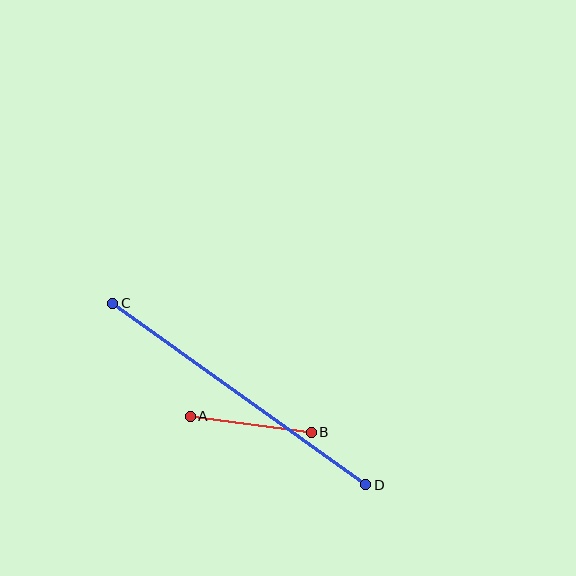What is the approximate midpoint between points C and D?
The midpoint is at approximately (239, 394) pixels.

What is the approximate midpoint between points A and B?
The midpoint is at approximately (251, 424) pixels.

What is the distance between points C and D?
The distance is approximately 311 pixels.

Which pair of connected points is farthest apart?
Points C and D are farthest apart.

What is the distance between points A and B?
The distance is approximately 122 pixels.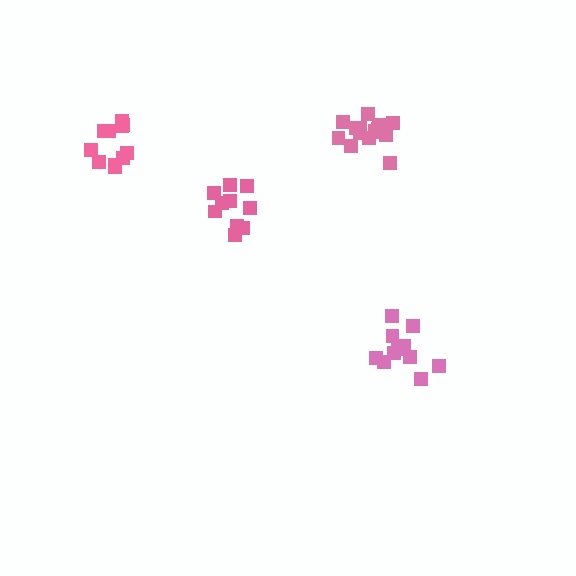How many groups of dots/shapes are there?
There are 4 groups.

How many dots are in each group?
Group 1: 11 dots, Group 2: 11 dots, Group 3: 15 dots, Group 4: 10 dots (47 total).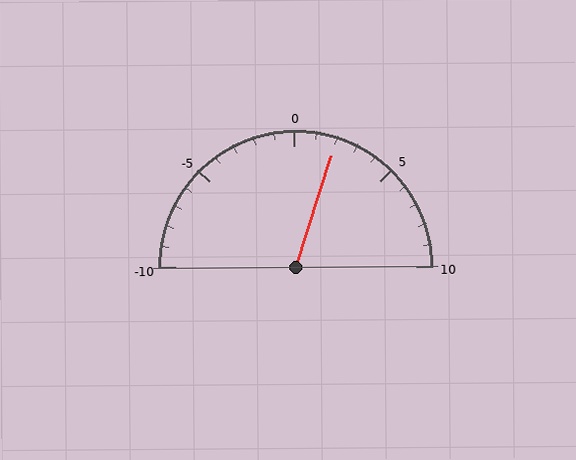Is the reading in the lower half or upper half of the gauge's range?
The reading is in the upper half of the range (-10 to 10).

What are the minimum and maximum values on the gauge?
The gauge ranges from -10 to 10.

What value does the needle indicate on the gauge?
The needle indicates approximately 2.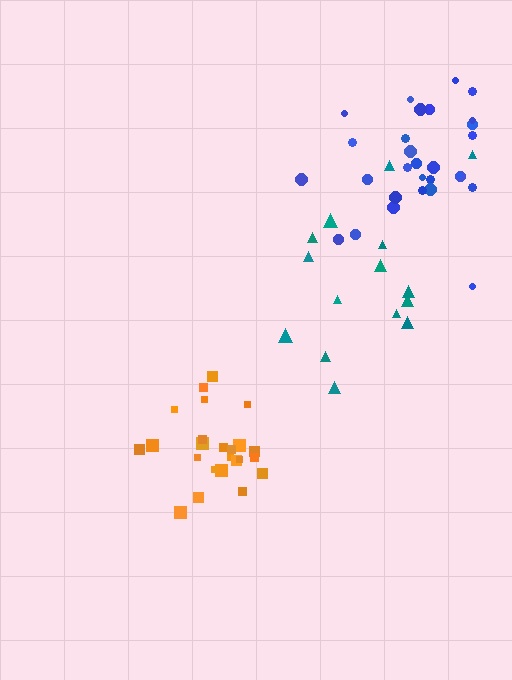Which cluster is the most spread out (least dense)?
Teal.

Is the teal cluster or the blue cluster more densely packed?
Blue.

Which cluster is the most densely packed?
Orange.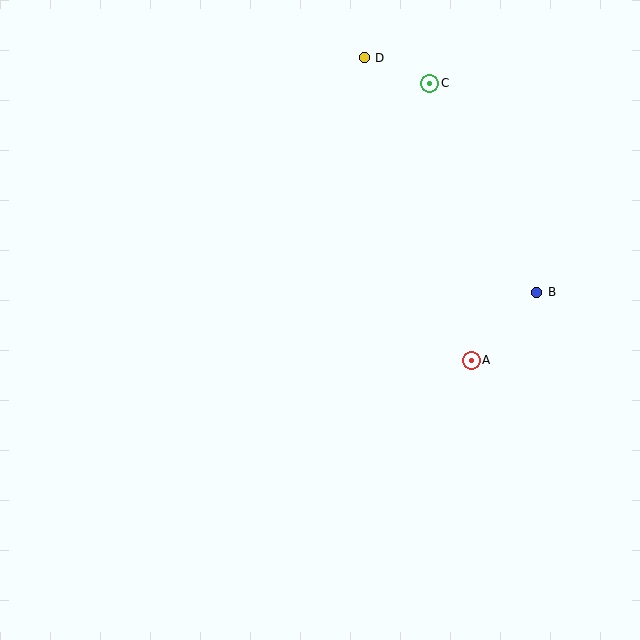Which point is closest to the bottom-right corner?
Point A is closest to the bottom-right corner.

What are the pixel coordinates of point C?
Point C is at (430, 83).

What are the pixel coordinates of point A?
Point A is at (471, 360).